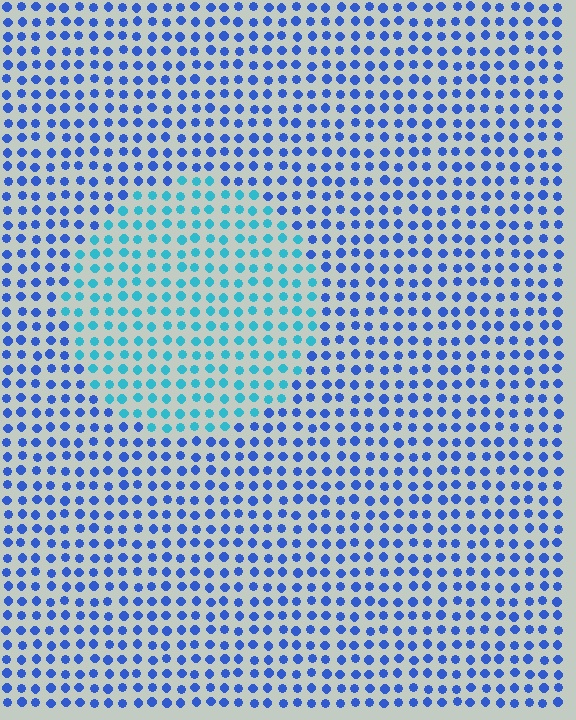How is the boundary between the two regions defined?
The boundary is defined purely by a slight shift in hue (about 37 degrees). Spacing, size, and orientation are identical on both sides.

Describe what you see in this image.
The image is filled with small blue elements in a uniform arrangement. A circle-shaped region is visible where the elements are tinted to a slightly different hue, forming a subtle color boundary.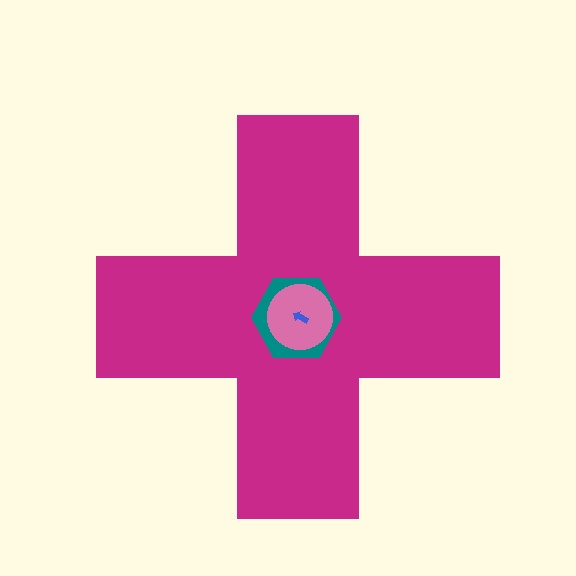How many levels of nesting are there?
4.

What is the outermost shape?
The magenta cross.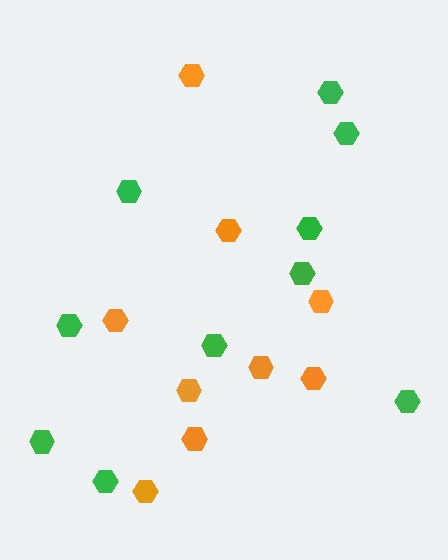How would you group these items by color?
There are 2 groups: one group of orange hexagons (9) and one group of green hexagons (10).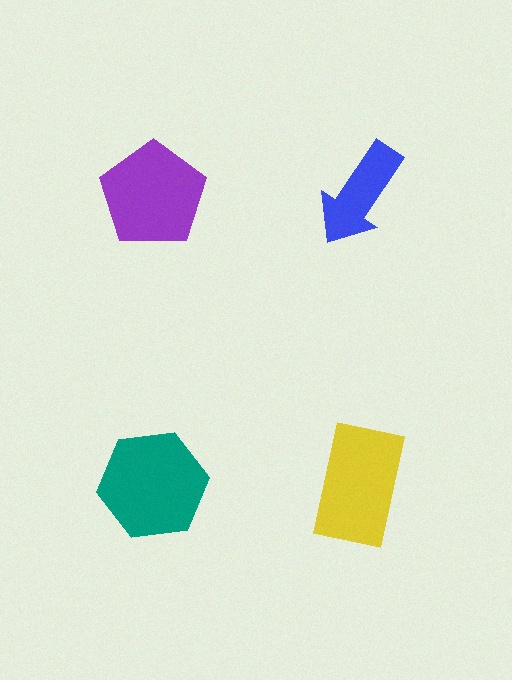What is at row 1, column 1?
A purple pentagon.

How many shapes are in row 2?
2 shapes.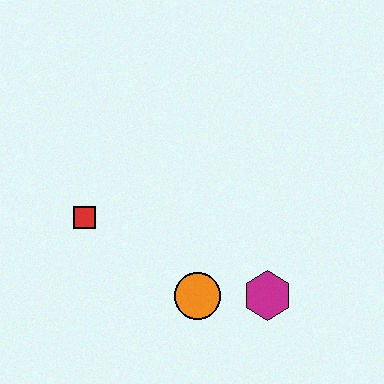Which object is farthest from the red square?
The magenta hexagon is farthest from the red square.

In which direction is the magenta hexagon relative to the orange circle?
The magenta hexagon is to the right of the orange circle.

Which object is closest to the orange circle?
The magenta hexagon is closest to the orange circle.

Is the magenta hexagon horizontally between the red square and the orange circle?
No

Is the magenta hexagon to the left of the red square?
No